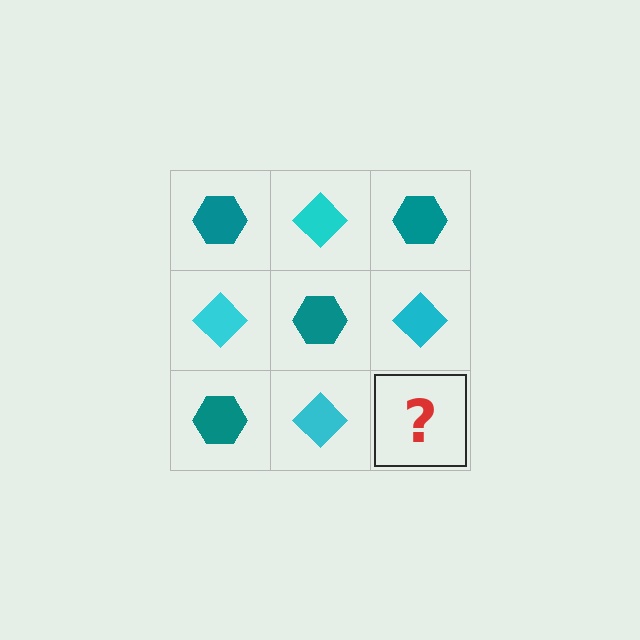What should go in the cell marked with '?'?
The missing cell should contain a teal hexagon.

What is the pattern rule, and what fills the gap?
The rule is that it alternates teal hexagon and cyan diamond in a checkerboard pattern. The gap should be filled with a teal hexagon.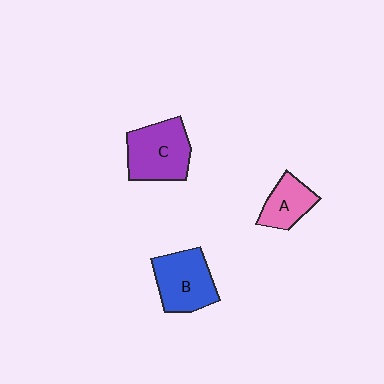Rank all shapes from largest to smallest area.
From largest to smallest: C (purple), B (blue), A (pink).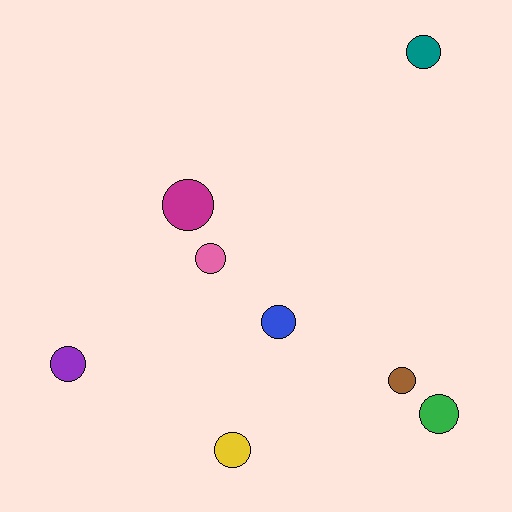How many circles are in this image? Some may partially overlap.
There are 8 circles.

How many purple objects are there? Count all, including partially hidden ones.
There is 1 purple object.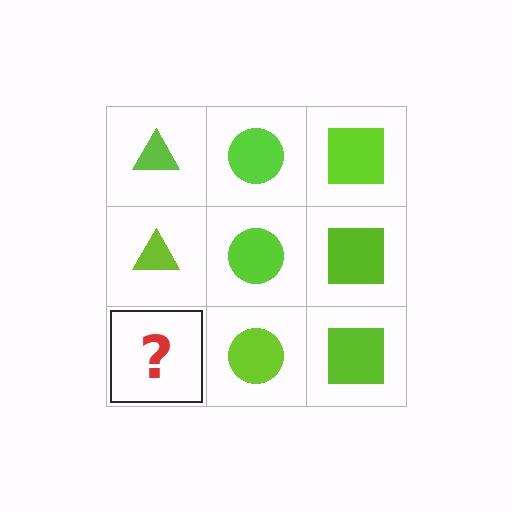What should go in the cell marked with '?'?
The missing cell should contain a lime triangle.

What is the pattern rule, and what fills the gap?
The rule is that each column has a consistent shape. The gap should be filled with a lime triangle.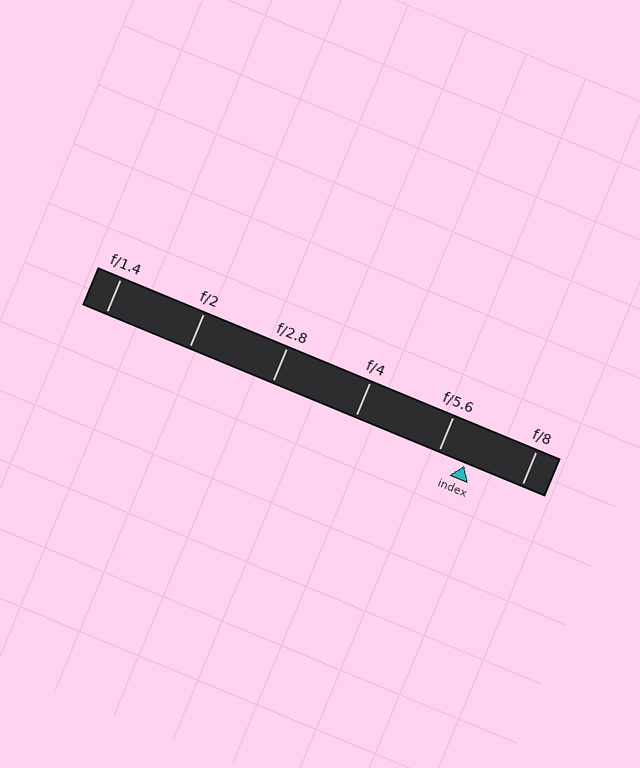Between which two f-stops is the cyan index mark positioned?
The index mark is between f/5.6 and f/8.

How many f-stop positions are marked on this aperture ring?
There are 6 f-stop positions marked.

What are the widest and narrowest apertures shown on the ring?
The widest aperture shown is f/1.4 and the narrowest is f/8.